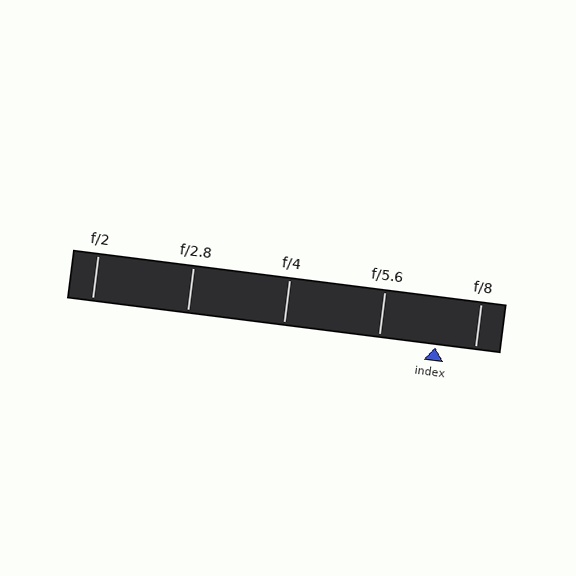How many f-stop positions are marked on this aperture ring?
There are 5 f-stop positions marked.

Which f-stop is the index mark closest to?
The index mark is closest to f/8.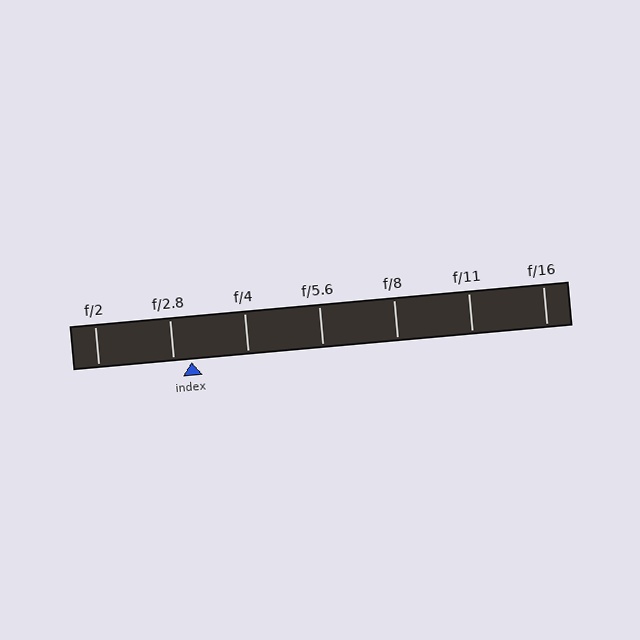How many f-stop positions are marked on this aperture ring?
There are 7 f-stop positions marked.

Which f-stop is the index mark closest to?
The index mark is closest to f/2.8.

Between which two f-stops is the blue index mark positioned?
The index mark is between f/2.8 and f/4.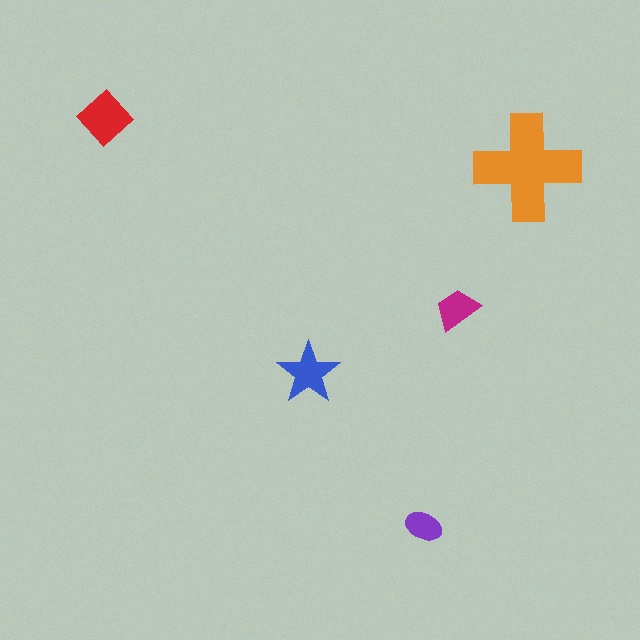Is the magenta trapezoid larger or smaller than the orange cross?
Smaller.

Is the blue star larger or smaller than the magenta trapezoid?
Larger.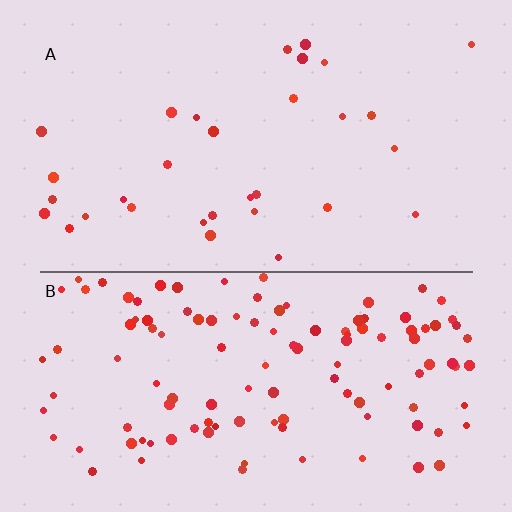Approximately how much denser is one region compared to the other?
Approximately 3.8× — region B over region A.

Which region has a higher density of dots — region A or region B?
B (the bottom).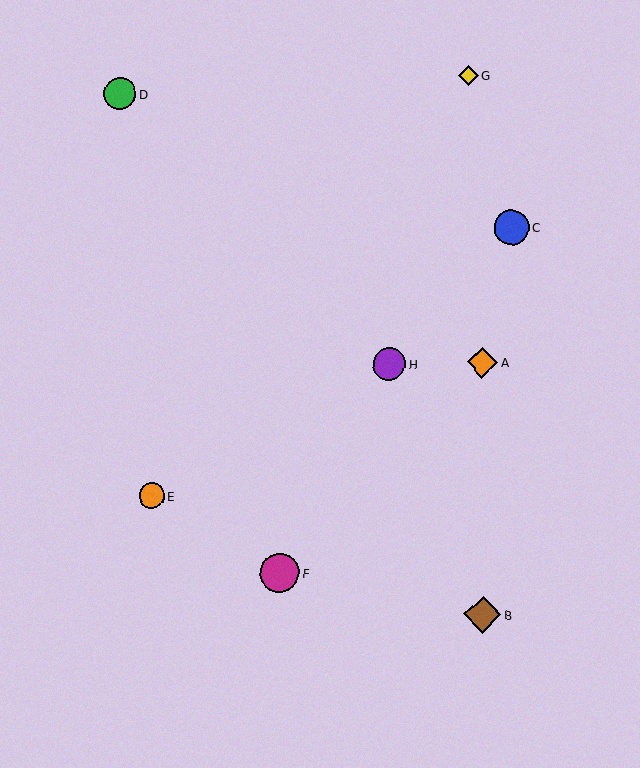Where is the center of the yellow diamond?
The center of the yellow diamond is at (468, 75).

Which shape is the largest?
The magenta circle (labeled F) is the largest.